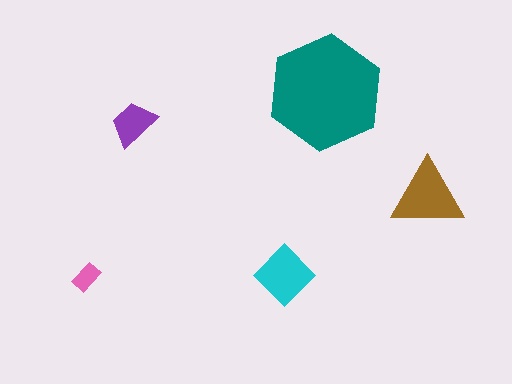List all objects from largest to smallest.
The teal hexagon, the brown triangle, the cyan diamond, the purple trapezoid, the pink rectangle.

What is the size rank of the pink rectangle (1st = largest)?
5th.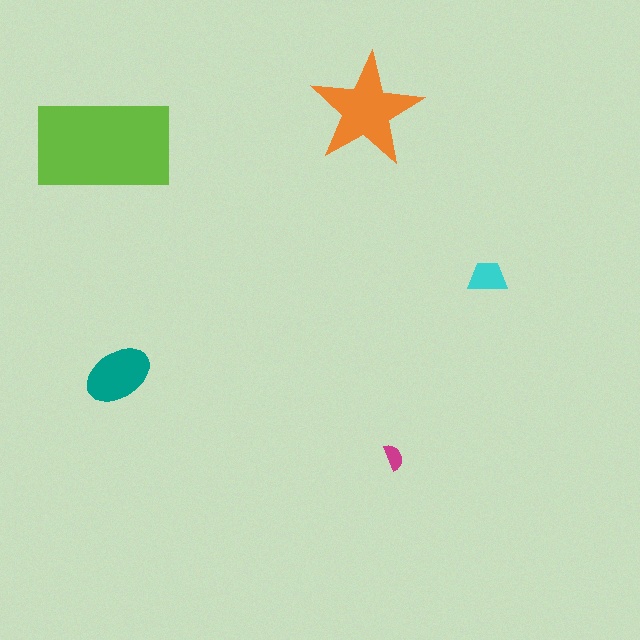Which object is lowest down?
The magenta semicircle is bottommost.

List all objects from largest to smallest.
The lime rectangle, the orange star, the teal ellipse, the cyan trapezoid, the magenta semicircle.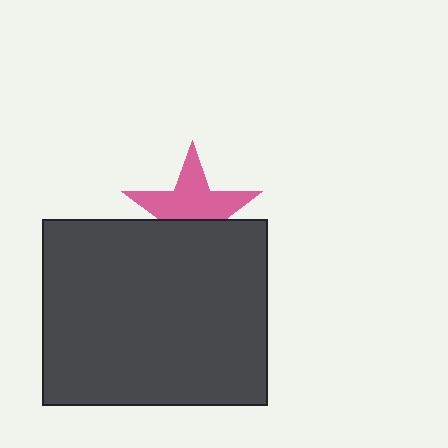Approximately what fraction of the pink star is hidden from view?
Roughly 41% of the pink star is hidden behind the dark gray rectangle.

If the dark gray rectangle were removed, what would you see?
You would see the complete pink star.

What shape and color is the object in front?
The object in front is a dark gray rectangle.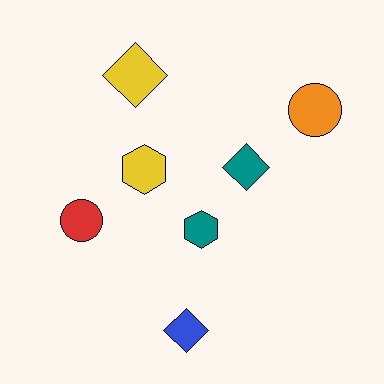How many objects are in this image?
There are 7 objects.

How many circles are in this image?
There are 2 circles.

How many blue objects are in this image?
There is 1 blue object.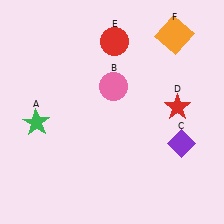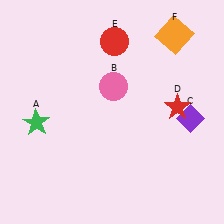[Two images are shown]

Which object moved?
The purple diamond (C) moved up.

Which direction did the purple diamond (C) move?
The purple diamond (C) moved up.